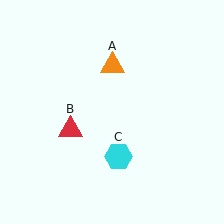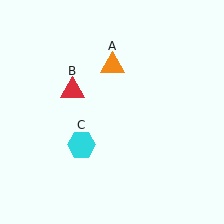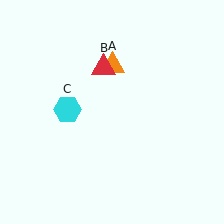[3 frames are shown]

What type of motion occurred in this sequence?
The red triangle (object B), cyan hexagon (object C) rotated clockwise around the center of the scene.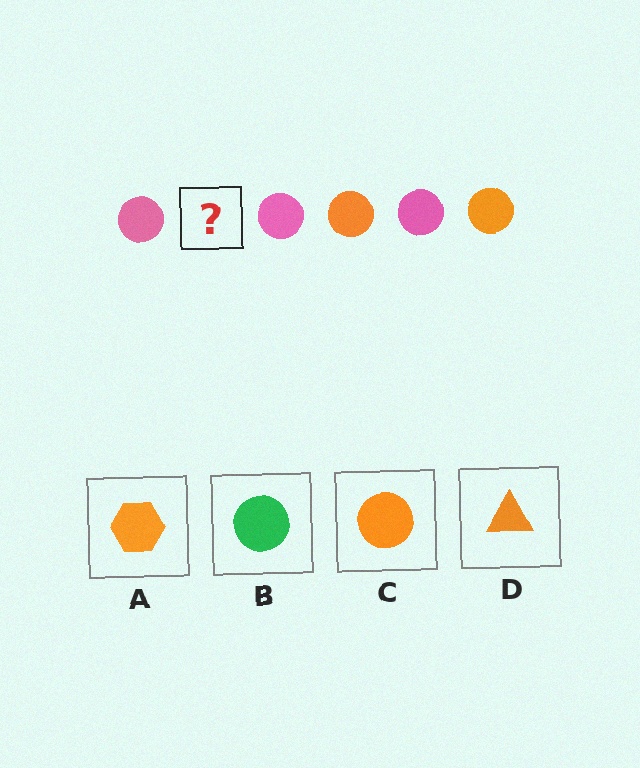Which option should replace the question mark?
Option C.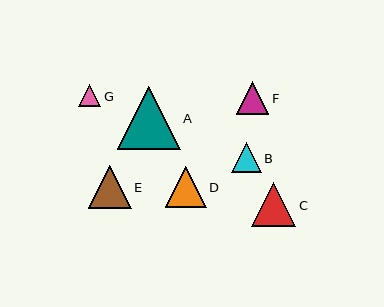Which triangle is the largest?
Triangle A is the largest with a size of approximately 63 pixels.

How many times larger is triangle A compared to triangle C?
Triangle A is approximately 1.4 times the size of triangle C.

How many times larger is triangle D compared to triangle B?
Triangle D is approximately 1.4 times the size of triangle B.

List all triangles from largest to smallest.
From largest to smallest: A, C, E, D, F, B, G.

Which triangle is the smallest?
Triangle G is the smallest with a size of approximately 22 pixels.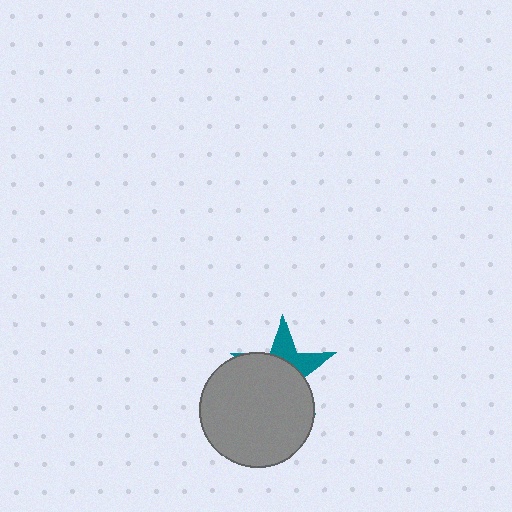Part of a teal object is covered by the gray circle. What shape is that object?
It is a star.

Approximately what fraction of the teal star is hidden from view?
Roughly 65% of the teal star is hidden behind the gray circle.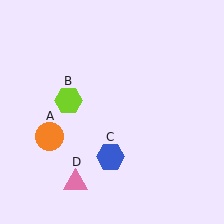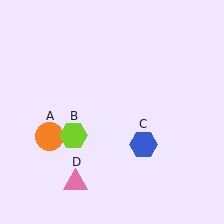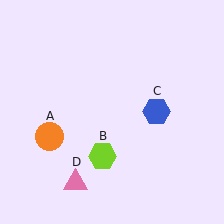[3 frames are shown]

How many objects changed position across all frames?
2 objects changed position: lime hexagon (object B), blue hexagon (object C).